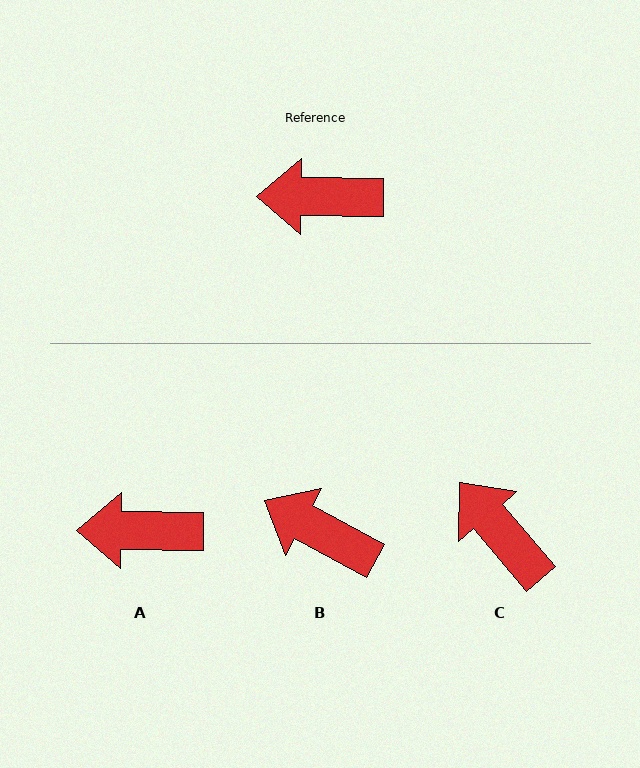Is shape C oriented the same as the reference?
No, it is off by about 49 degrees.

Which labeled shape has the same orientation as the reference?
A.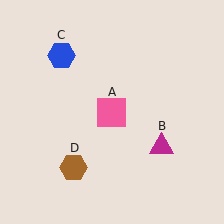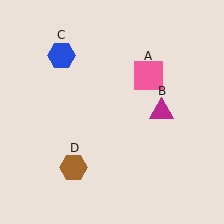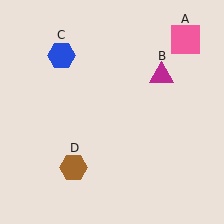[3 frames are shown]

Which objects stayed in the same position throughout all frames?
Blue hexagon (object C) and brown hexagon (object D) remained stationary.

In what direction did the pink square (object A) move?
The pink square (object A) moved up and to the right.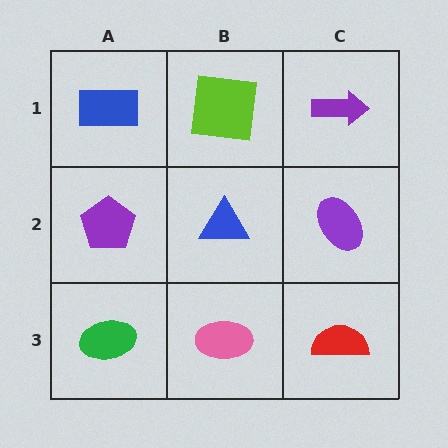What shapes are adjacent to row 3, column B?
A blue triangle (row 2, column B), a green ellipse (row 3, column A), a red semicircle (row 3, column C).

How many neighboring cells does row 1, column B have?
3.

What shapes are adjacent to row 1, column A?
A purple pentagon (row 2, column A), a lime square (row 1, column B).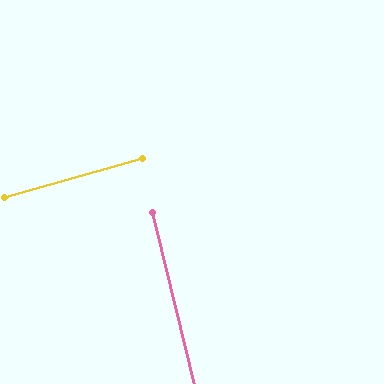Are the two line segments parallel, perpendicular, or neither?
Perpendicular — they meet at approximately 88°.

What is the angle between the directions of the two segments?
Approximately 88 degrees.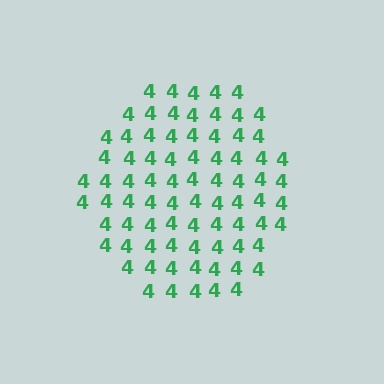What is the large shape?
The large shape is a hexagon.